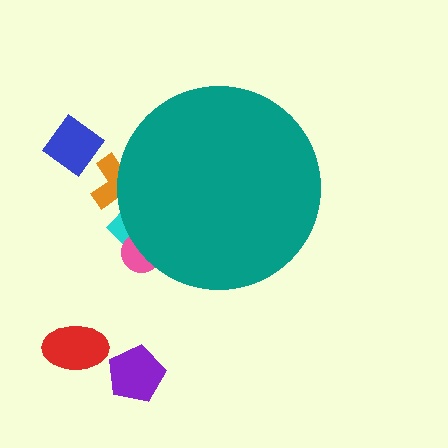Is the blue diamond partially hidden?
No, the blue diamond is fully visible.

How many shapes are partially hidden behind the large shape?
3 shapes are partially hidden.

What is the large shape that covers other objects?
A teal circle.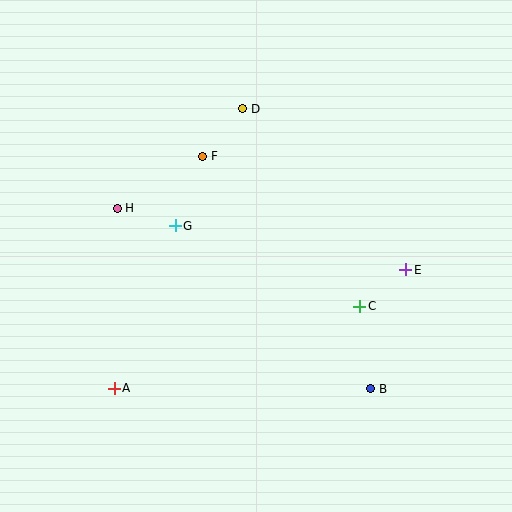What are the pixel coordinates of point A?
Point A is at (114, 388).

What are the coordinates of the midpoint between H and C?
The midpoint between H and C is at (239, 257).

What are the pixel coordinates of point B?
Point B is at (371, 389).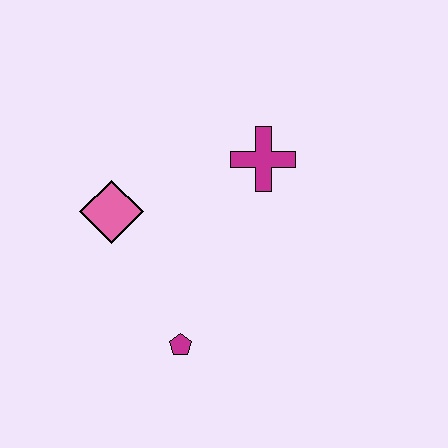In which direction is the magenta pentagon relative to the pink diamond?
The magenta pentagon is below the pink diamond.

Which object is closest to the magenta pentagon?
The pink diamond is closest to the magenta pentagon.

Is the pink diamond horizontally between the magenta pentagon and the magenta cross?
No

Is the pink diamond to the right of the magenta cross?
No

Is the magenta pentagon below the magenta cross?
Yes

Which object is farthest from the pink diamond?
The magenta cross is farthest from the pink diamond.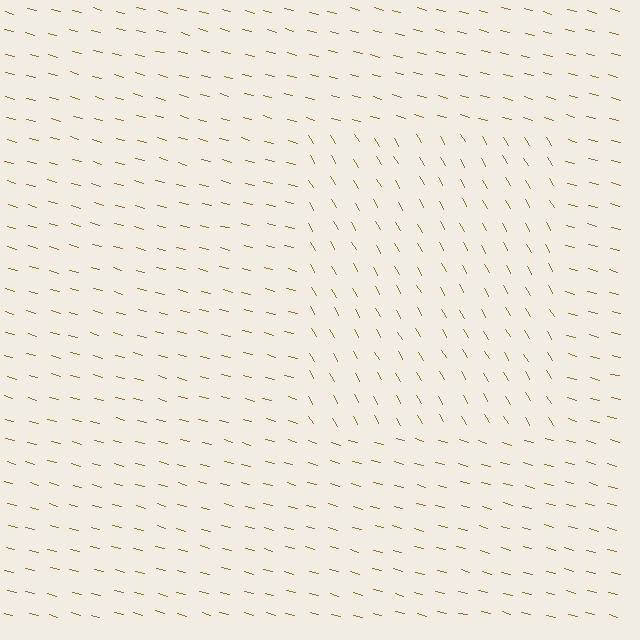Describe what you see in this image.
The image is filled with small brown line segments. A rectangle region in the image has lines oriented differently from the surrounding lines, creating a visible texture boundary.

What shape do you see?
I see a rectangle.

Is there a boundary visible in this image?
Yes, there is a texture boundary formed by a change in line orientation.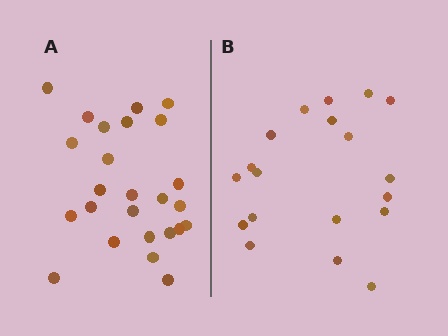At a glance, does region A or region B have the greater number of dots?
Region A (the left region) has more dots.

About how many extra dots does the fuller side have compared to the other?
Region A has about 6 more dots than region B.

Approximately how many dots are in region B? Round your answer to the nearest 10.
About 20 dots. (The exact count is 19, which rounds to 20.)